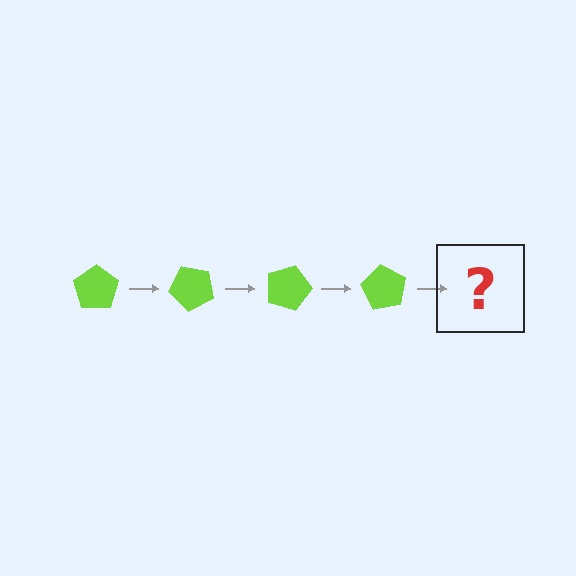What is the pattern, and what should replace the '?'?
The pattern is that the pentagon rotates 45 degrees each step. The '?' should be a lime pentagon rotated 180 degrees.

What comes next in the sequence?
The next element should be a lime pentagon rotated 180 degrees.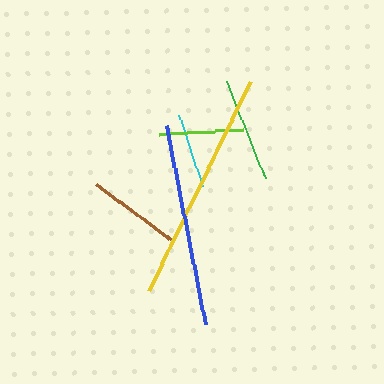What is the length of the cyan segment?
The cyan segment is approximately 74 pixels long.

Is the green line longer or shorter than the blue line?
The blue line is longer than the green line.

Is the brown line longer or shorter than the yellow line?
The yellow line is longer than the brown line.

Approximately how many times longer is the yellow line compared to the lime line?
The yellow line is approximately 2.8 times the length of the lime line.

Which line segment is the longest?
The yellow line is the longest at approximately 233 pixels.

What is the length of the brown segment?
The brown segment is approximately 95 pixels long.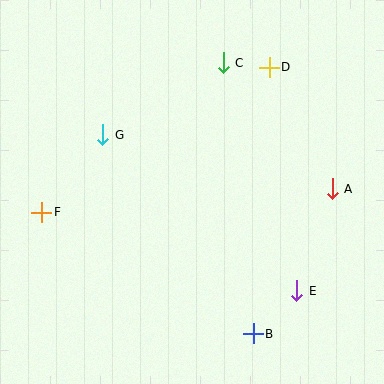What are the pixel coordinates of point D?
Point D is at (269, 67).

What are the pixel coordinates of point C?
Point C is at (223, 63).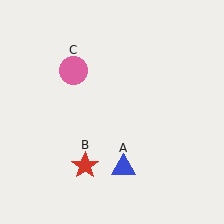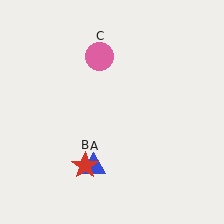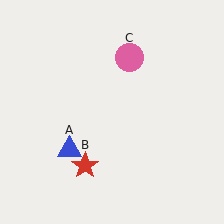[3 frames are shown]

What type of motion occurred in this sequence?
The blue triangle (object A), pink circle (object C) rotated clockwise around the center of the scene.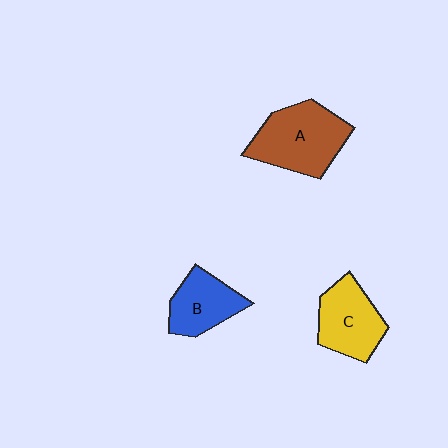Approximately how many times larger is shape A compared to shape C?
Approximately 1.3 times.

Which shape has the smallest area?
Shape B (blue).